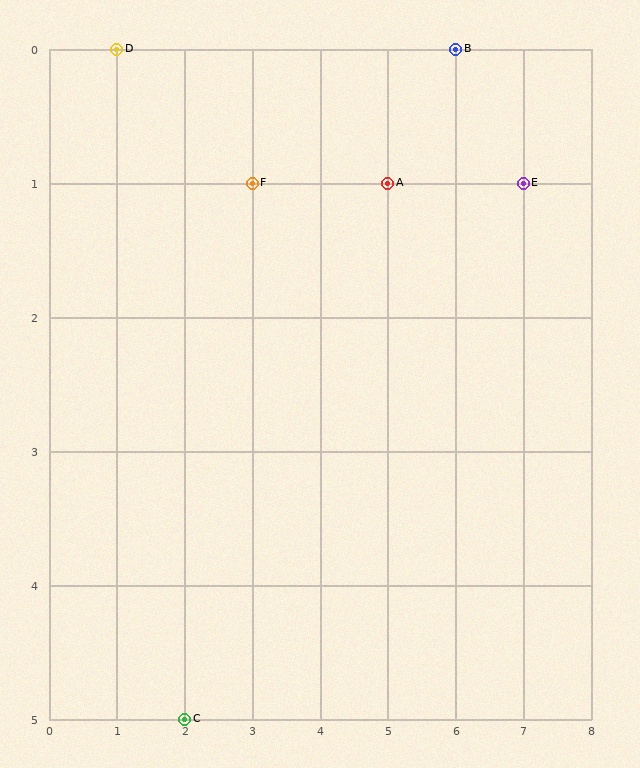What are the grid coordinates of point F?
Point F is at grid coordinates (3, 1).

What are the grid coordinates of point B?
Point B is at grid coordinates (6, 0).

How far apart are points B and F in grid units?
Points B and F are 3 columns and 1 row apart (about 3.2 grid units diagonally).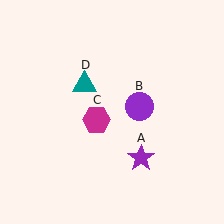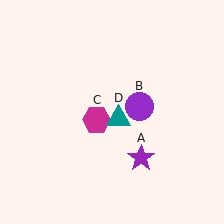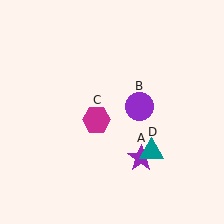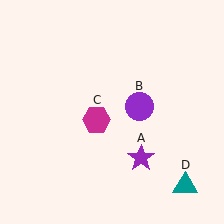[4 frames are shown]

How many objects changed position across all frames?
1 object changed position: teal triangle (object D).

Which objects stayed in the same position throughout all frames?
Purple star (object A) and purple circle (object B) and magenta hexagon (object C) remained stationary.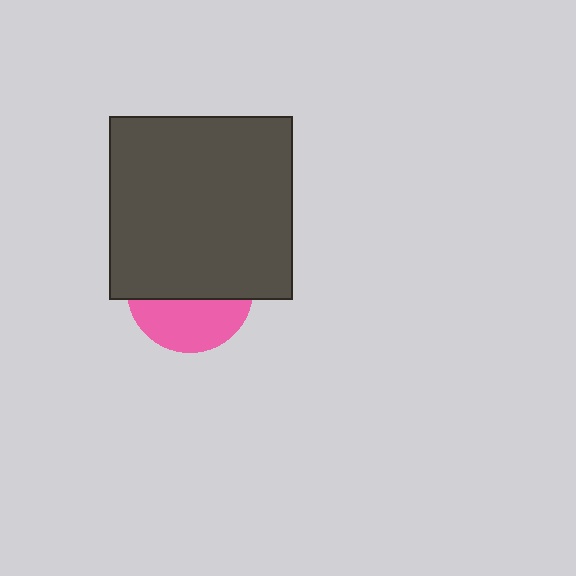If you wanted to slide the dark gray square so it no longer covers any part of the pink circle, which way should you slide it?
Slide it up — that is the most direct way to separate the two shapes.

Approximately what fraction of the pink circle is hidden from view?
Roughly 60% of the pink circle is hidden behind the dark gray square.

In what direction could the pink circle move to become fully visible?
The pink circle could move down. That would shift it out from behind the dark gray square entirely.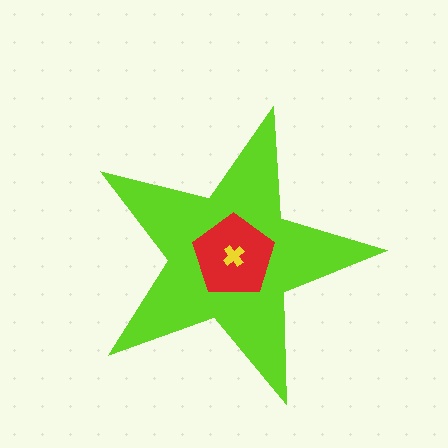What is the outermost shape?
The lime star.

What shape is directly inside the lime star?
The red pentagon.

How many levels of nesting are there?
3.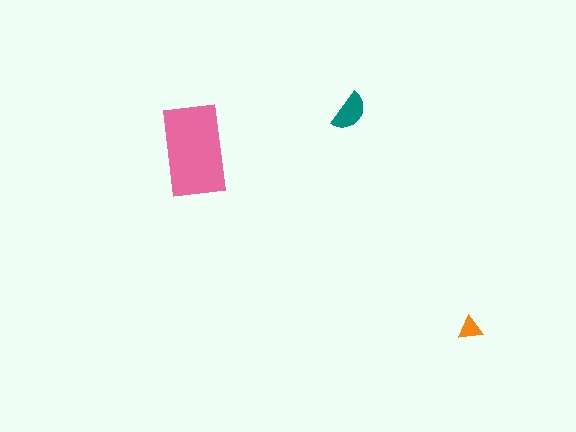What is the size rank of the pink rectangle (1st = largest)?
1st.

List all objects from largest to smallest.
The pink rectangle, the teal semicircle, the orange triangle.